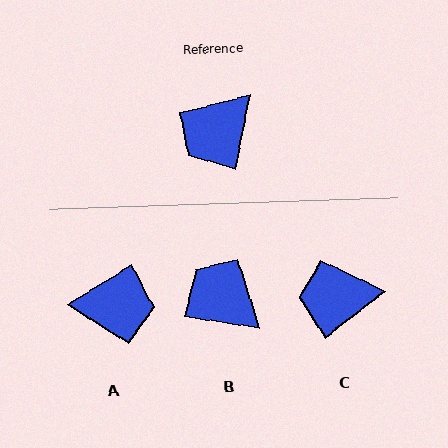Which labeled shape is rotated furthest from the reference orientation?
A, about 133 degrees away.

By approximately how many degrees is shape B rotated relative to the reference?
Approximately 87 degrees clockwise.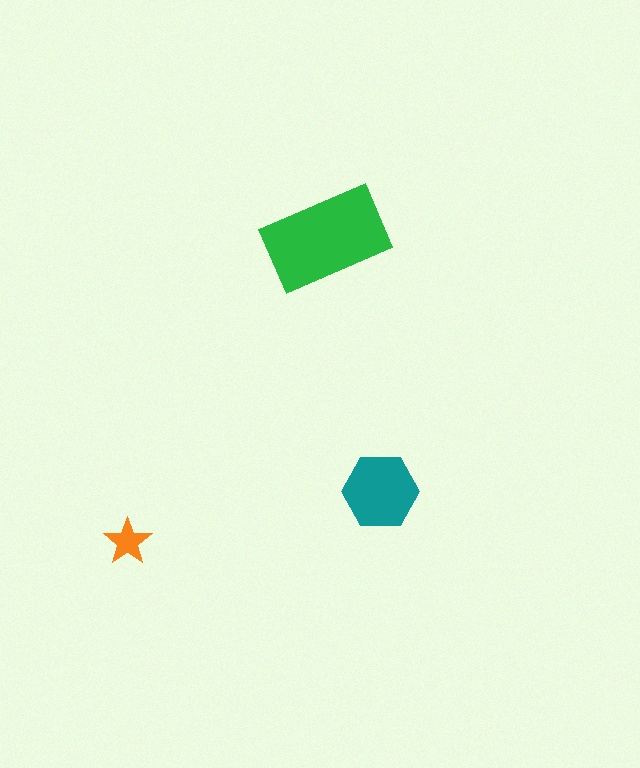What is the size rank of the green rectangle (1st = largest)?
1st.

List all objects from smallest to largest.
The orange star, the teal hexagon, the green rectangle.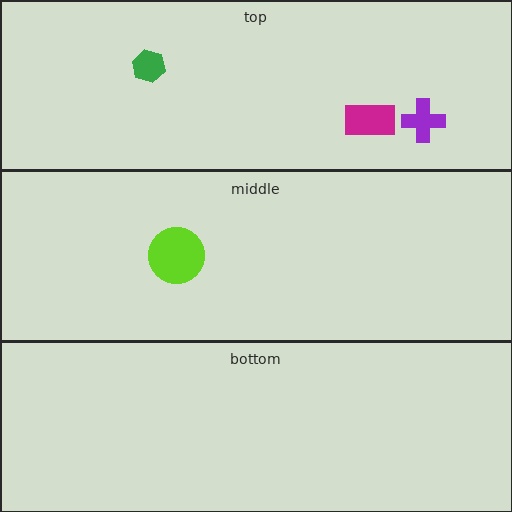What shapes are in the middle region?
The lime circle.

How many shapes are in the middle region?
1.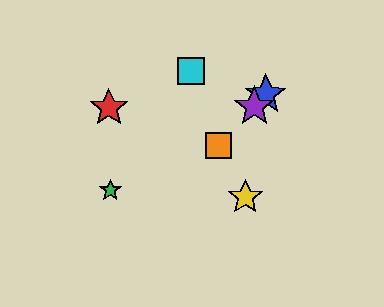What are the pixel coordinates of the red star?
The red star is at (109, 108).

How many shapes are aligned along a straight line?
3 shapes (the blue star, the purple star, the orange square) are aligned along a straight line.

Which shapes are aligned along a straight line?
The blue star, the purple star, the orange square are aligned along a straight line.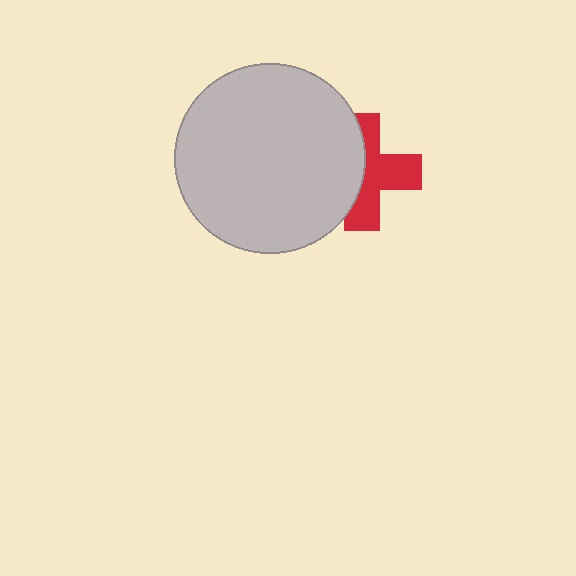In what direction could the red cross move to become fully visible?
The red cross could move right. That would shift it out from behind the light gray circle entirely.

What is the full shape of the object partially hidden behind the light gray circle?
The partially hidden object is a red cross.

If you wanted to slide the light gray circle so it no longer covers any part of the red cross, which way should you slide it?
Slide it left — that is the most direct way to separate the two shapes.